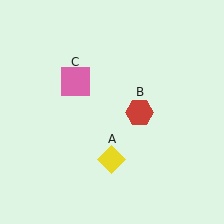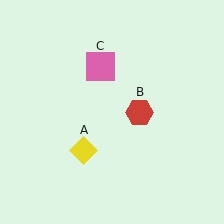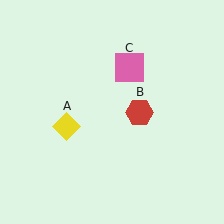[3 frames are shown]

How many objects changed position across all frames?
2 objects changed position: yellow diamond (object A), pink square (object C).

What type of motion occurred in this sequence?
The yellow diamond (object A), pink square (object C) rotated clockwise around the center of the scene.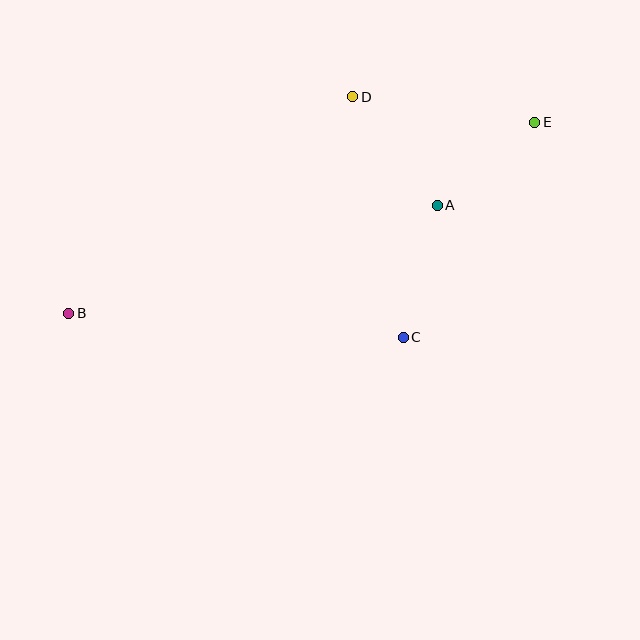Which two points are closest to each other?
Points A and E are closest to each other.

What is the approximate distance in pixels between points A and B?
The distance between A and B is approximately 384 pixels.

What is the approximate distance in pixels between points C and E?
The distance between C and E is approximately 252 pixels.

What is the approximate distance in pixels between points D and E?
The distance between D and E is approximately 184 pixels.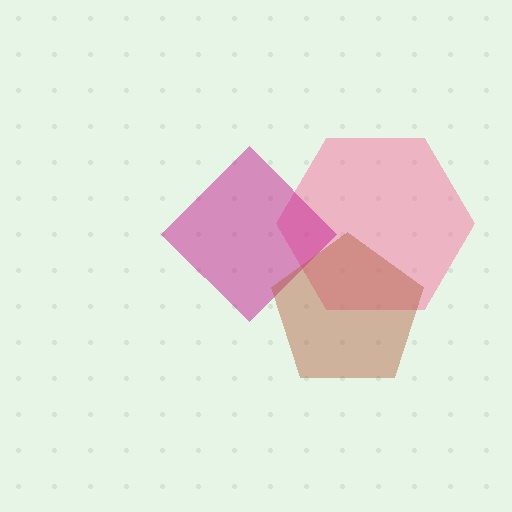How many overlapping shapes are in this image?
There are 3 overlapping shapes in the image.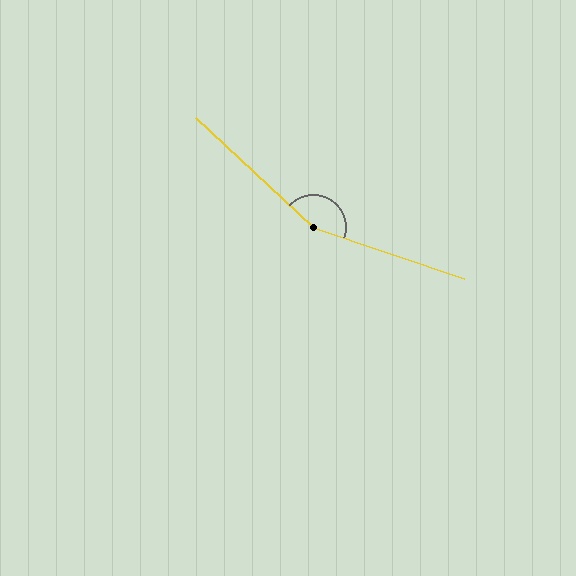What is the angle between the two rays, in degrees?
Approximately 155 degrees.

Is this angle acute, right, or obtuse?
It is obtuse.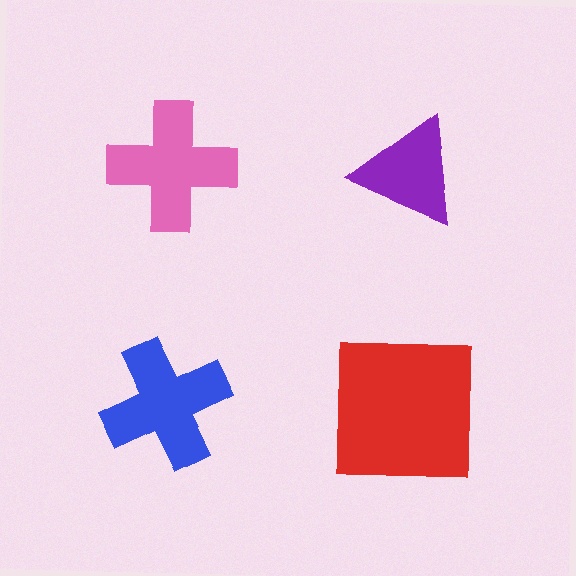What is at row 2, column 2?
A red square.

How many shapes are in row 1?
2 shapes.